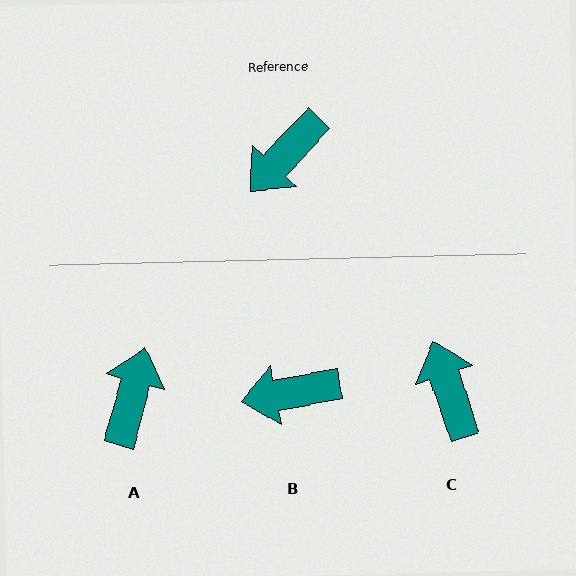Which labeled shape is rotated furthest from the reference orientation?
A, about 152 degrees away.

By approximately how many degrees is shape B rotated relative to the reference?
Approximately 36 degrees clockwise.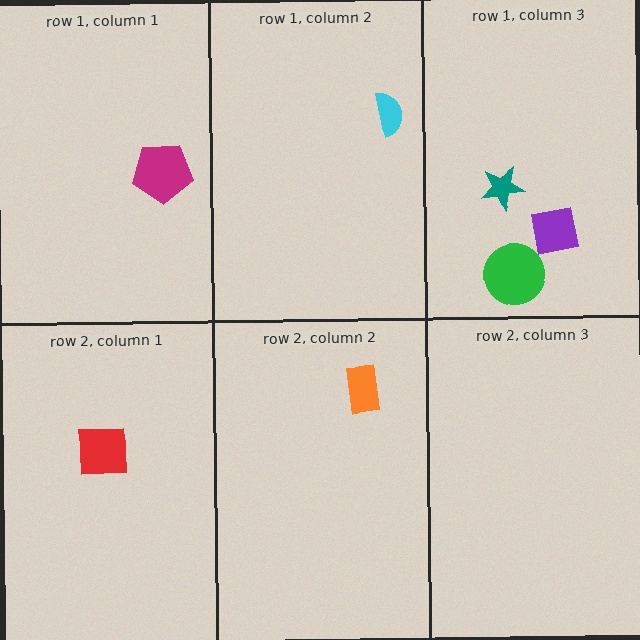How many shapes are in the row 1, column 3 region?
3.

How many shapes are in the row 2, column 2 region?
1.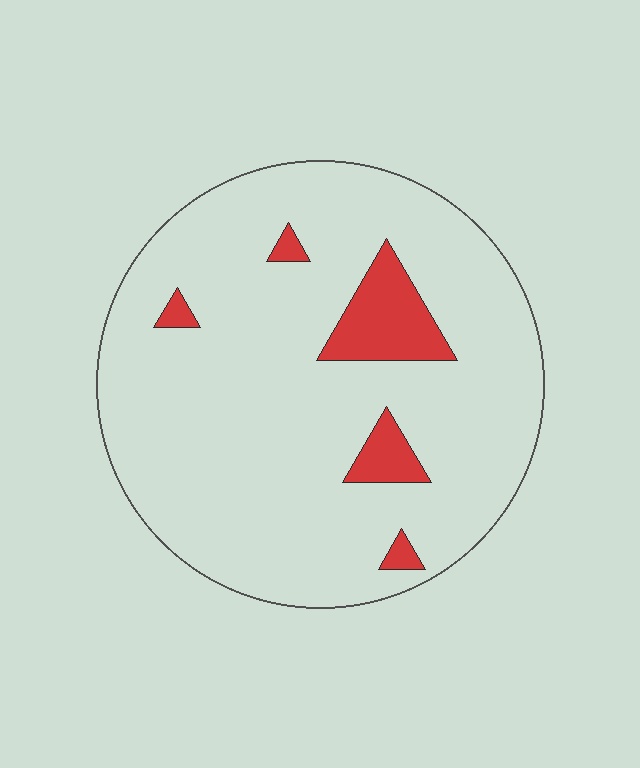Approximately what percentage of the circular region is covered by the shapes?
Approximately 10%.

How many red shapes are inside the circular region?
5.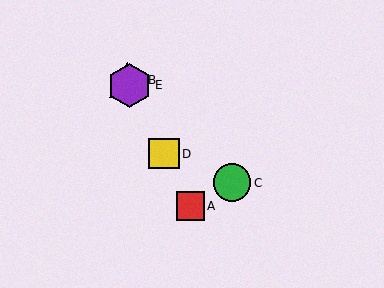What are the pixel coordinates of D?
Object D is at (164, 154).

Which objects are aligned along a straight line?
Objects A, B, D, E are aligned along a straight line.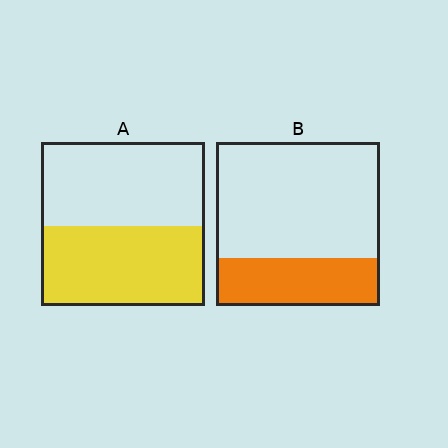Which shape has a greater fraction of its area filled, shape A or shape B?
Shape A.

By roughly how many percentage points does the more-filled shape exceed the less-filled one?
By roughly 20 percentage points (A over B).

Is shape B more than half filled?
No.